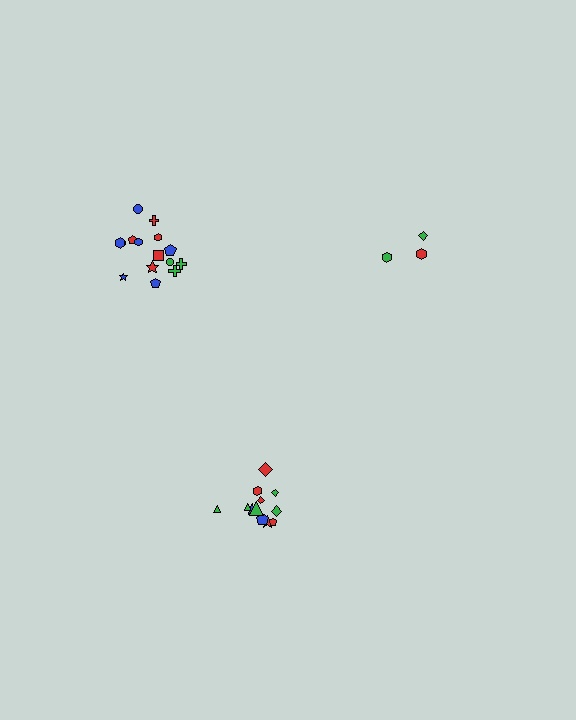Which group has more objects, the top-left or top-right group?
The top-left group.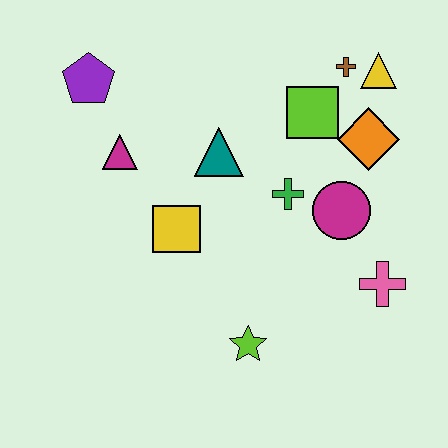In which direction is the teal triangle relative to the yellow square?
The teal triangle is above the yellow square.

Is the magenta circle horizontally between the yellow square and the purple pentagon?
No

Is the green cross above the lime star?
Yes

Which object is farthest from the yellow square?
The yellow triangle is farthest from the yellow square.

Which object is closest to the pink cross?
The magenta circle is closest to the pink cross.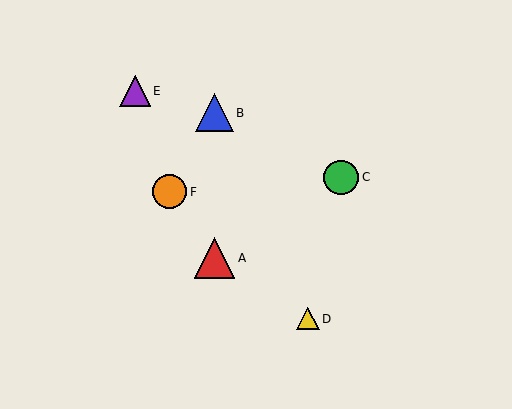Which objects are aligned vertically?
Objects A, B are aligned vertically.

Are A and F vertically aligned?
No, A is at x≈214 and F is at x≈170.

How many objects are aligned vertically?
2 objects (A, B) are aligned vertically.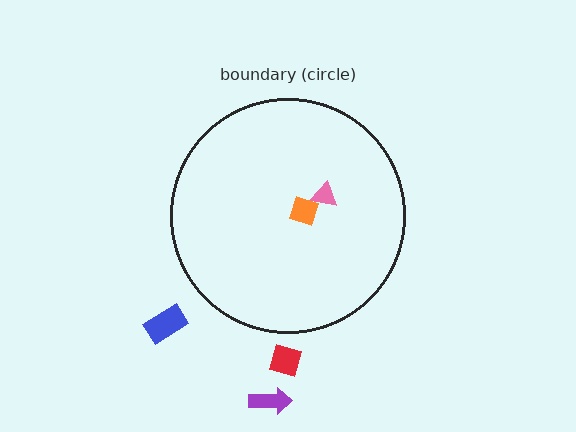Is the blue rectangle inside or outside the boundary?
Outside.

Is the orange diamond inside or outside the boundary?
Inside.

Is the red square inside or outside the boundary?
Outside.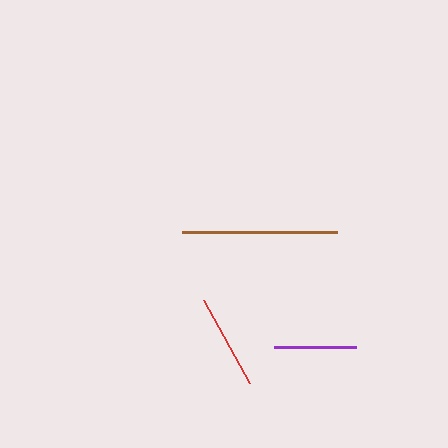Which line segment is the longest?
The brown line is the longest at approximately 154 pixels.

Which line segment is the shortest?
The purple line is the shortest at approximately 82 pixels.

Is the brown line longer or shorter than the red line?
The brown line is longer than the red line.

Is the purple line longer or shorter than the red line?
The red line is longer than the purple line.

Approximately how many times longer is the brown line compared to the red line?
The brown line is approximately 1.6 times the length of the red line.